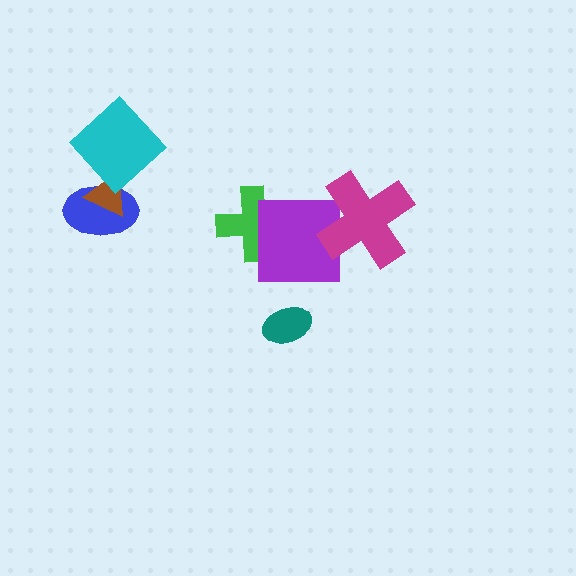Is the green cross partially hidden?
Yes, it is partially covered by another shape.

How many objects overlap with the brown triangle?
2 objects overlap with the brown triangle.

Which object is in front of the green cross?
The purple square is in front of the green cross.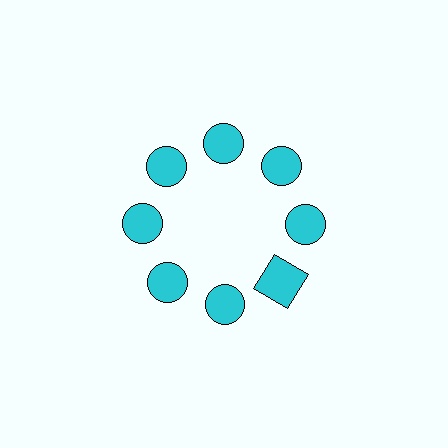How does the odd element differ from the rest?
It has a different shape: square instead of circle.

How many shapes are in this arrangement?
There are 8 shapes arranged in a ring pattern.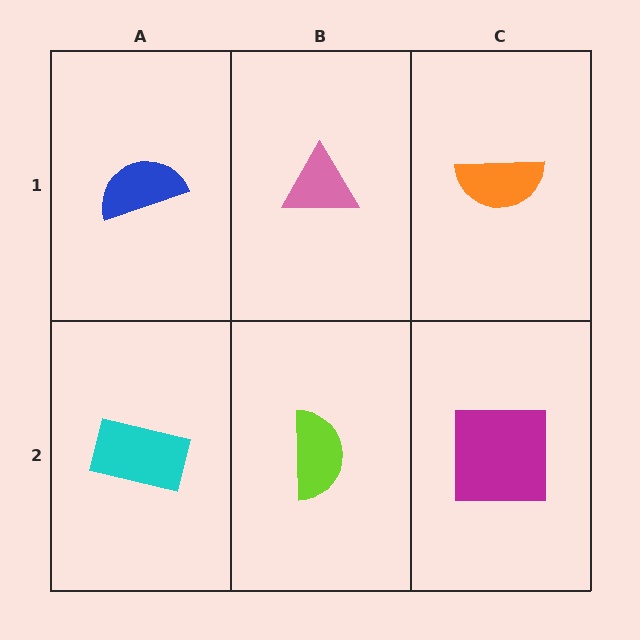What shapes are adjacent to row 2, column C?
An orange semicircle (row 1, column C), a lime semicircle (row 2, column B).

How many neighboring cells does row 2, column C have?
2.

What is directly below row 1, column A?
A cyan rectangle.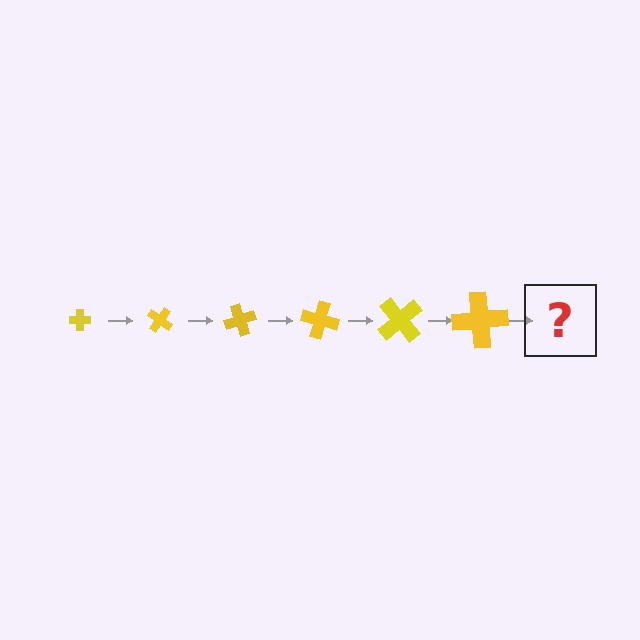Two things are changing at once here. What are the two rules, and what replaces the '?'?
The two rules are that the cross grows larger each step and it rotates 35 degrees each step. The '?' should be a cross, larger than the previous one and rotated 210 degrees from the start.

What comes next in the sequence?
The next element should be a cross, larger than the previous one and rotated 210 degrees from the start.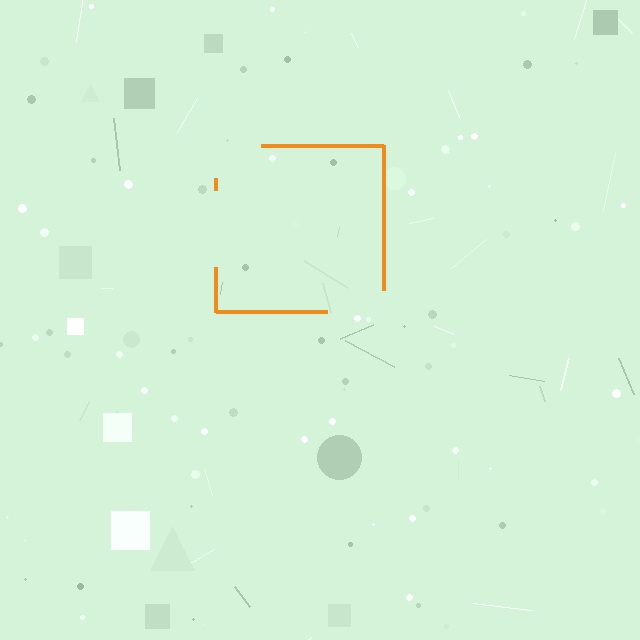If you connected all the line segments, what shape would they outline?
They would outline a square.